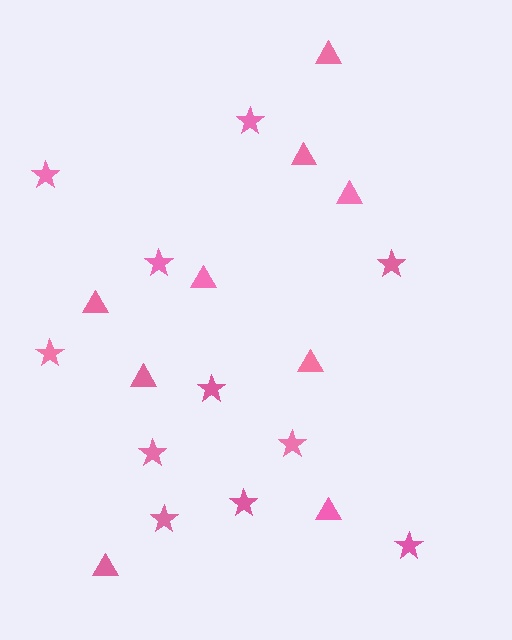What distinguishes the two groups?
There are 2 groups: one group of triangles (9) and one group of stars (11).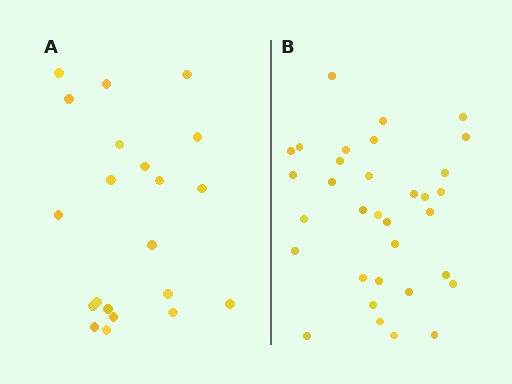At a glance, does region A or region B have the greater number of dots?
Region B (the right region) has more dots.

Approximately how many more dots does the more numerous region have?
Region B has roughly 12 or so more dots than region A.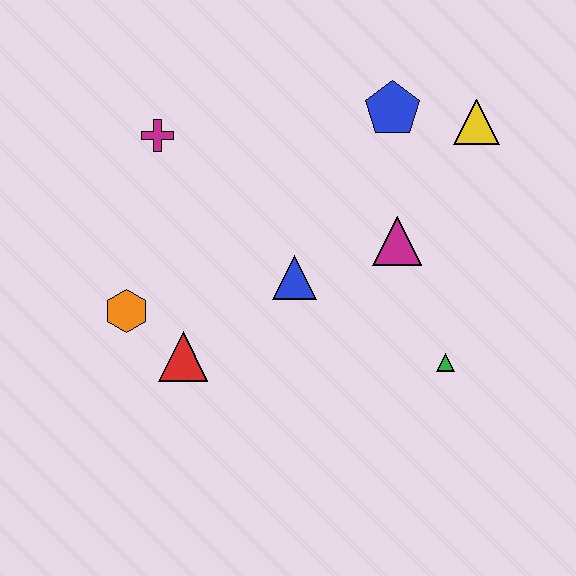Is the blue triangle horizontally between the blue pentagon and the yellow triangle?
No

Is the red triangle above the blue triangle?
No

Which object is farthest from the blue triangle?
The yellow triangle is farthest from the blue triangle.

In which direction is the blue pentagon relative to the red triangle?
The blue pentagon is above the red triangle.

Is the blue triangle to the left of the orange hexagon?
No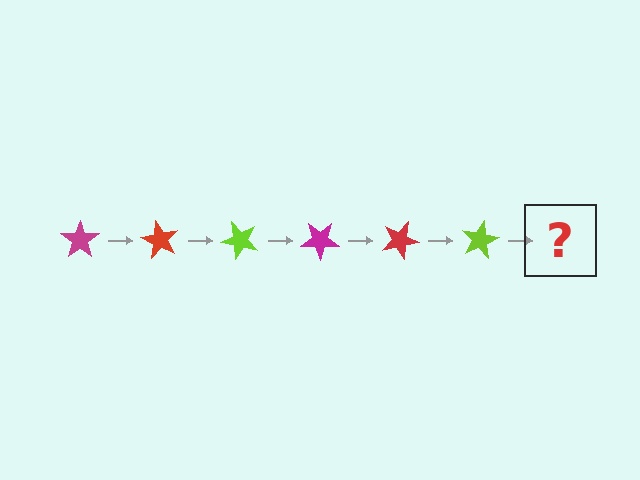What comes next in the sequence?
The next element should be a magenta star, rotated 360 degrees from the start.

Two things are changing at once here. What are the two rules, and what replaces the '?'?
The two rules are that it rotates 60 degrees each step and the color cycles through magenta, red, and lime. The '?' should be a magenta star, rotated 360 degrees from the start.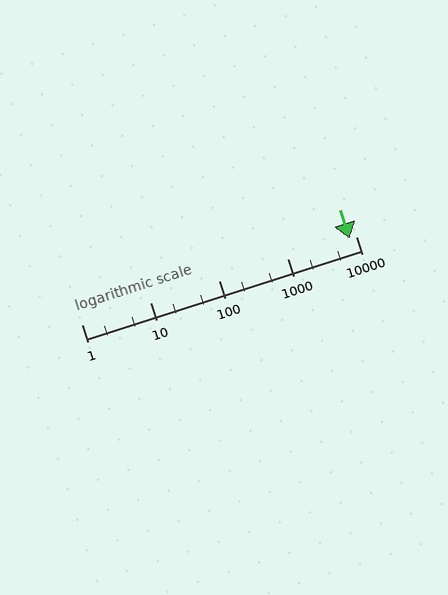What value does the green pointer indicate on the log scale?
The pointer indicates approximately 8200.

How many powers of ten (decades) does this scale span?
The scale spans 4 decades, from 1 to 10000.